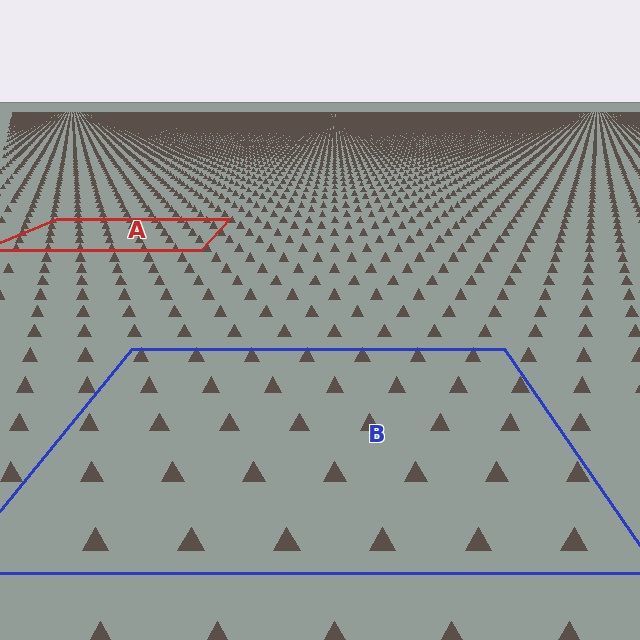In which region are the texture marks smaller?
The texture marks are smaller in region A, because it is farther away.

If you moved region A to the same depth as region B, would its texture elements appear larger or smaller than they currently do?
They would appear larger. At a closer depth, the same texture elements are projected at a bigger on-screen size.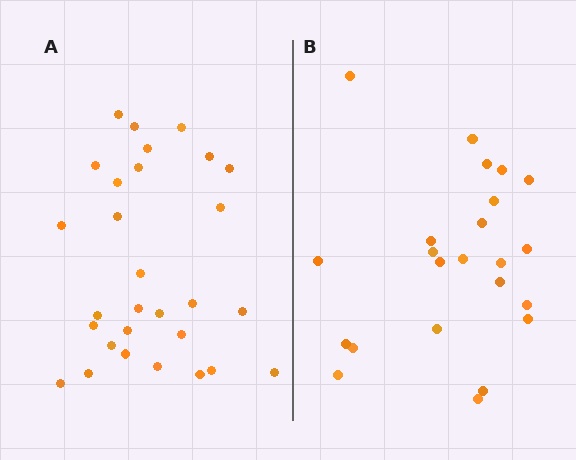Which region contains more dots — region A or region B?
Region A (the left region) has more dots.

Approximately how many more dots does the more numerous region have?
Region A has about 6 more dots than region B.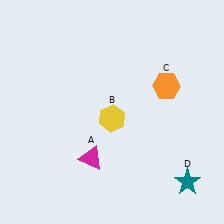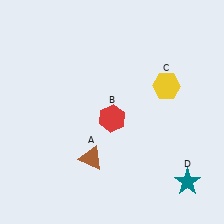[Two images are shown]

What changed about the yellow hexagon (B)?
In Image 1, B is yellow. In Image 2, it changed to red.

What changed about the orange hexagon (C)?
In Image 1, C is orange. In Image 2, it changed to yellow.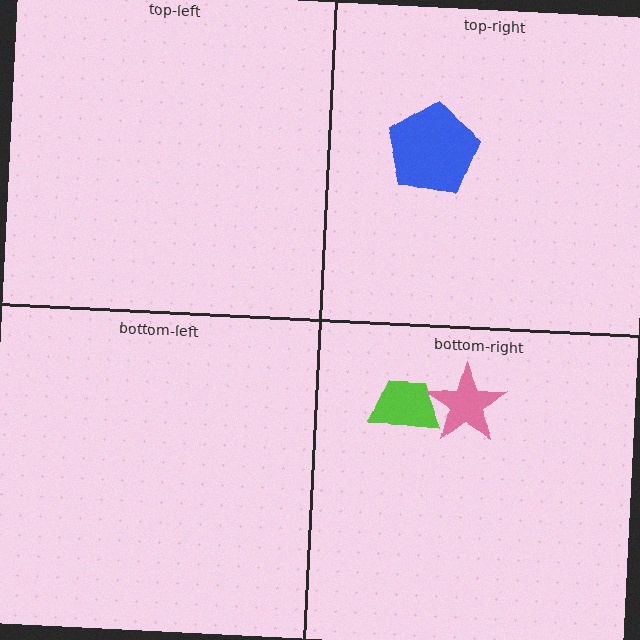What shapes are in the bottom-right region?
The lime trapezoid, the pink star.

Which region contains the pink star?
The bottom-right region.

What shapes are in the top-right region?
The blue pentagon.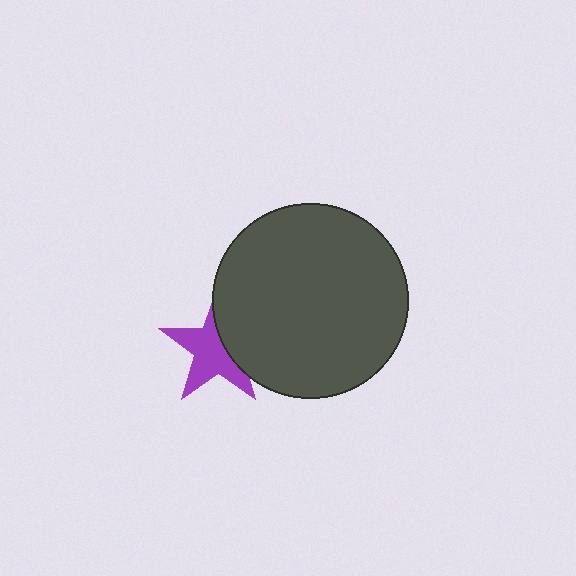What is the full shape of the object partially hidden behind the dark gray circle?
The partially hidden object is a purple star.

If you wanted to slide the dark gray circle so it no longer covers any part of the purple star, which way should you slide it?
Slide it right — that is the most direct way to separate the two shapes.